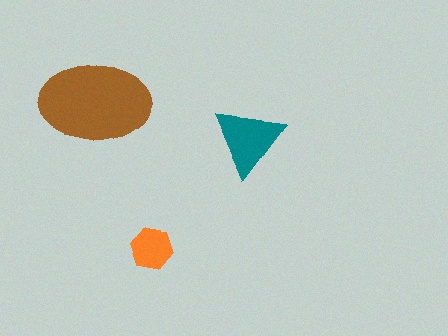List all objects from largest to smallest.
The brown ellipse, the teal triangle, the orange hexagon.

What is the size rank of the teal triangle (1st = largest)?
2nd.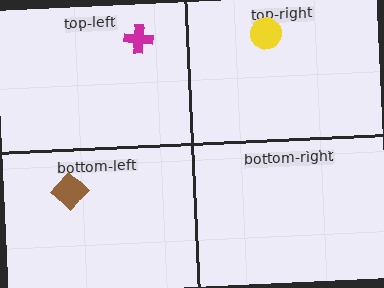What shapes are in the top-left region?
The magenta cross.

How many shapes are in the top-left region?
1.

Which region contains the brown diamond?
The bottom-left region.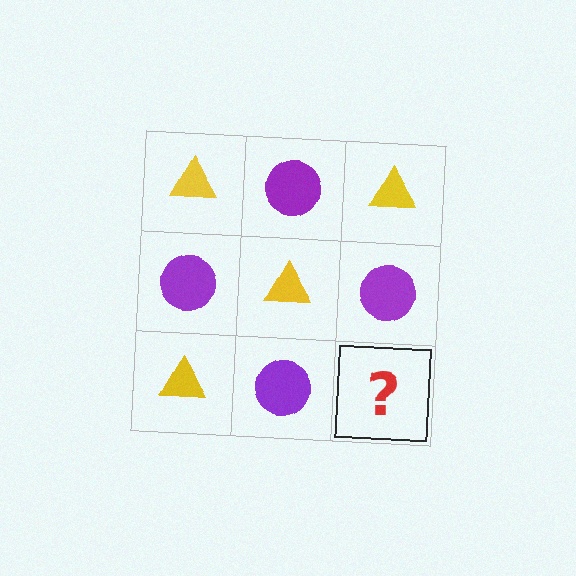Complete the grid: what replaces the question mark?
The question mark should be replaced with a yellow triangle.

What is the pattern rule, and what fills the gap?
The rule is that it alternates yellow triangle and purple circle in a checkerboard pattern. The gap should be filled with a yellow triangle.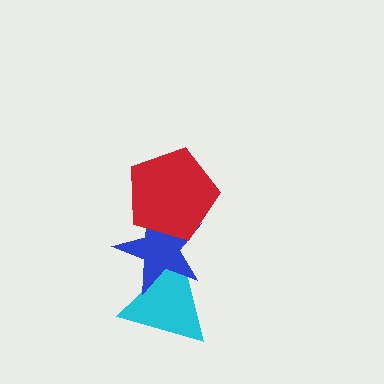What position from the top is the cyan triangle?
The cyan triangle is 3rd from the top.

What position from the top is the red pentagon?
The red pentagon is 1st from the top.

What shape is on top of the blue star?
The red pentagon is on top of the blue star.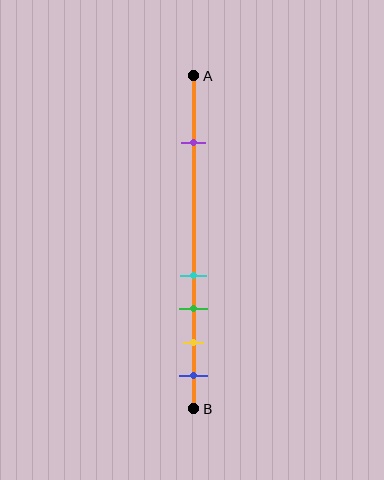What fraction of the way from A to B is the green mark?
The green mark is approximately 70% (0.7) of the way from A to B.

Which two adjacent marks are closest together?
The cyan and green marks are the closest adjacent pair.